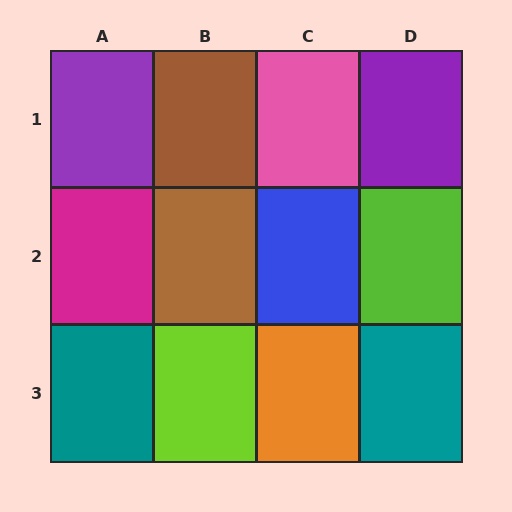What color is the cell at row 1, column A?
Purple.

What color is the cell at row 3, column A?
Teal.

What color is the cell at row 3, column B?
Lime.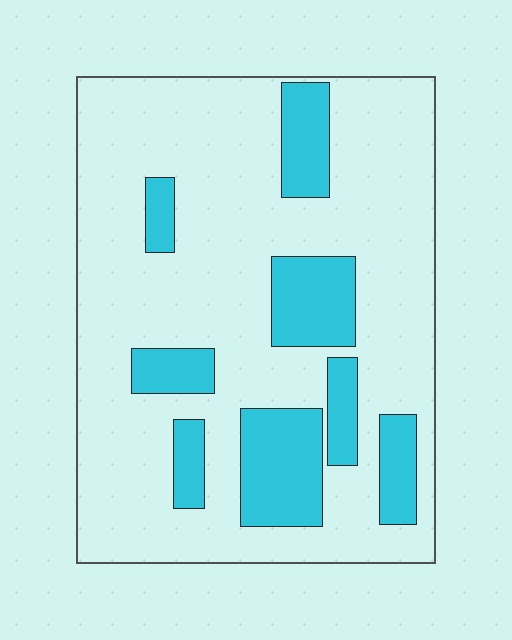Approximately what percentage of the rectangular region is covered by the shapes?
Approximately 25%.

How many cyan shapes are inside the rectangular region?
8.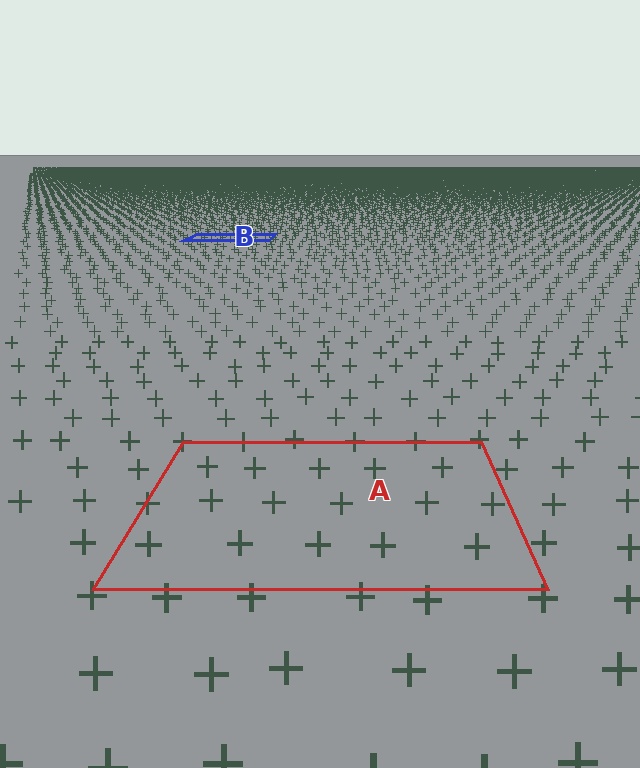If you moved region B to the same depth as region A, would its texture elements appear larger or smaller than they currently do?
They would appear larger. At a closer depth, the same texture elements are projected at a bigger on-screen size.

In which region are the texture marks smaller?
The texture marks are smaller in region B, because it is farther away.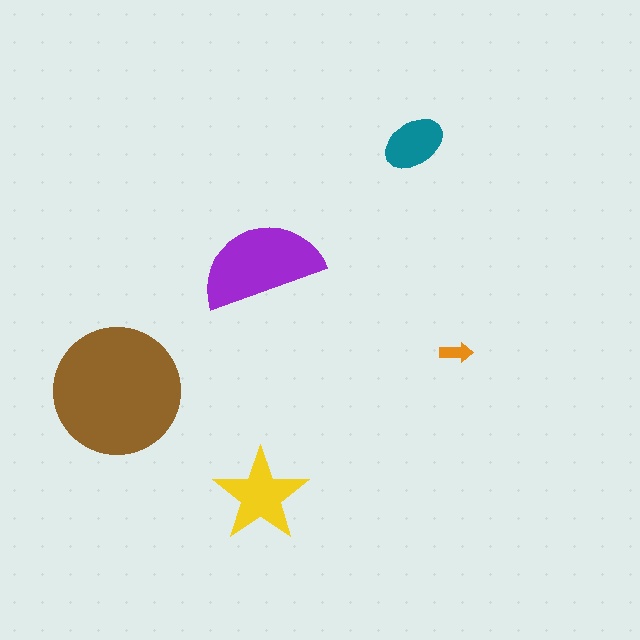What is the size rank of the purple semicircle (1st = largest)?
2nd.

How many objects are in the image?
There are 5 objects in the image.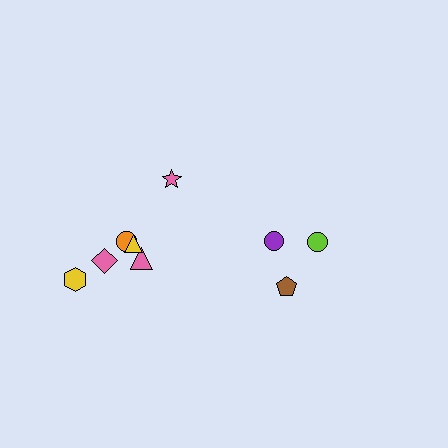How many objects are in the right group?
There are 3 objects.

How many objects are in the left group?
There are 6 objects.